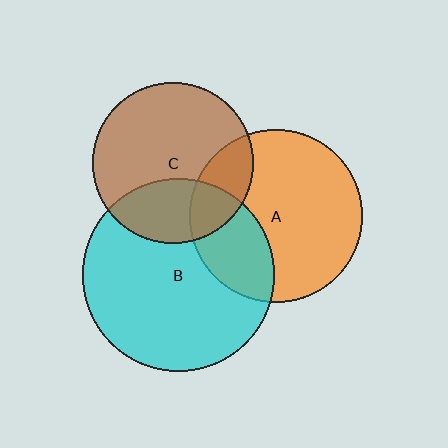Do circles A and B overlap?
Yes.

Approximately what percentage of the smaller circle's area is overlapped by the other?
Approximately 30%.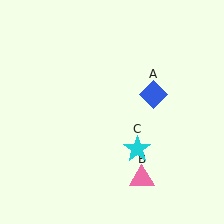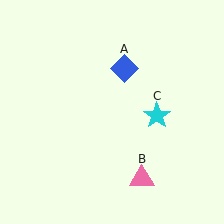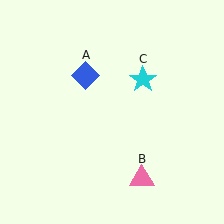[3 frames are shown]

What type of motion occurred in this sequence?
The blue diamond (object A), cyan star (object C) rotated counterclockwise around the center of the scene.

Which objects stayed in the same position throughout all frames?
Pink triangle (object B) remained stationary.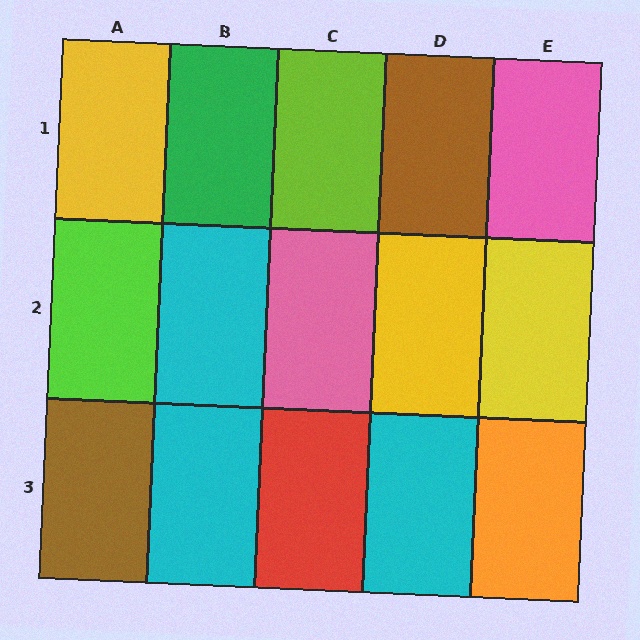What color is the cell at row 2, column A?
Lime.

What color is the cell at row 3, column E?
Orange.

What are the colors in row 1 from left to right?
Yellow, green, lime, brown, pink.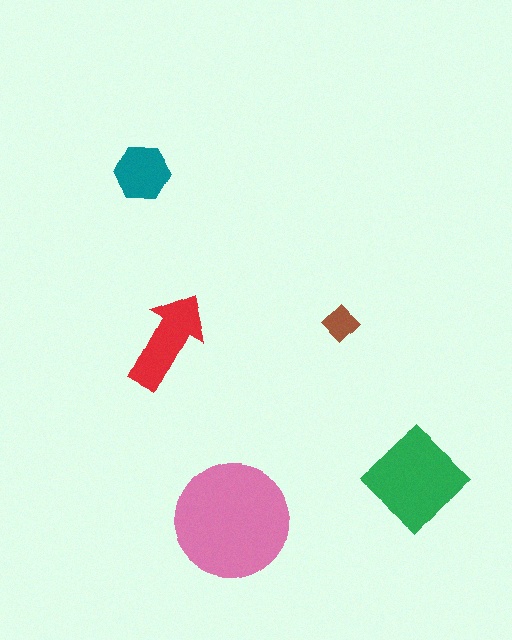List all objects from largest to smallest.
The pink circle, the green diamond, the red arrow, the teal hexagon, the brown diamond.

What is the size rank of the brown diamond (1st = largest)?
5th.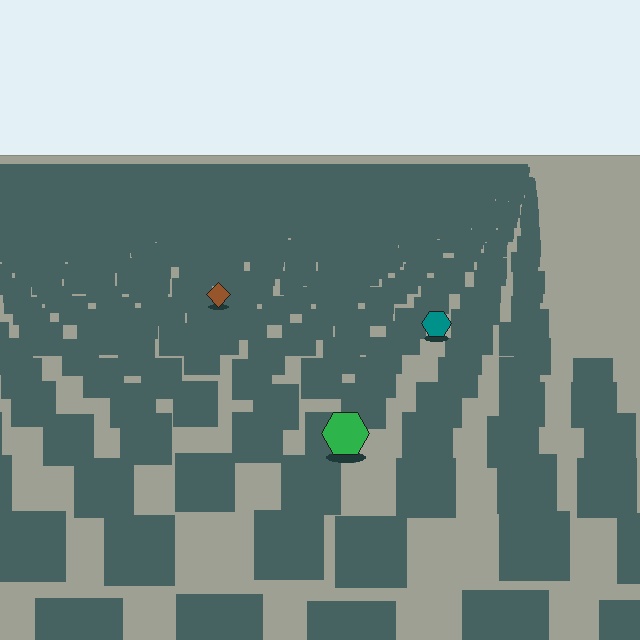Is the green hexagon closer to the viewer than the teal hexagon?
Yes. The green hexagon is closer — you can tell from the texture gradient: the ground texture is coarser near it.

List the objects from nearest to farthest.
From nearest to farthest: the green hexagon, the teal hexagon, the brown diamond.